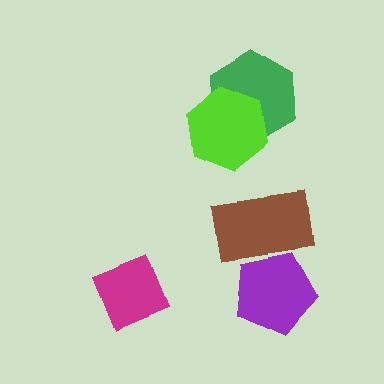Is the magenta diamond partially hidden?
No, no other shape covers it.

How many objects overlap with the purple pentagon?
1 object overlaps with the purple pentagon.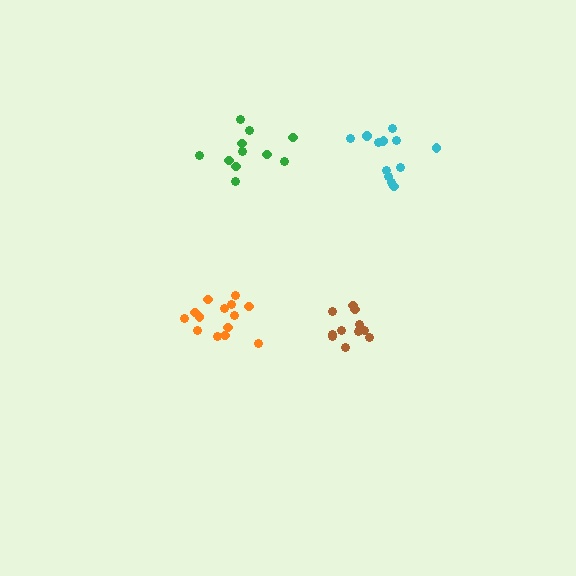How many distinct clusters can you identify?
There are 4 distinct clusters.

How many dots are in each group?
Group 1: 11 dots, Group 2: 11 dots, Group 3: 14 dots, Group 4: 12 dots (48 total).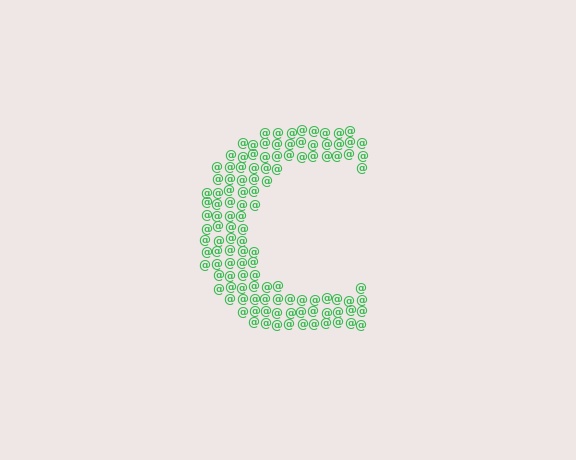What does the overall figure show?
The overall figure shows the letter C.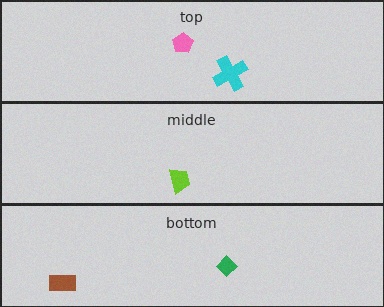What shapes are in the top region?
The pink pentagon, the cyan cross.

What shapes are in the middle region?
The lime trapezoid.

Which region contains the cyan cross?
The top region.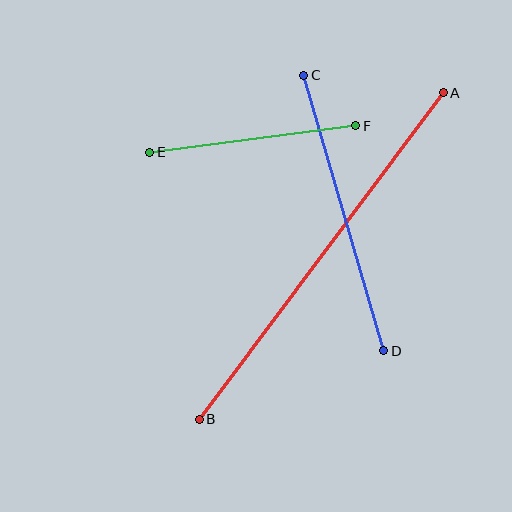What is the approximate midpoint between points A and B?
The midpoint is at approximately (321, 256) pixels.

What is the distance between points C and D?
The distance is approximately 287 pixels.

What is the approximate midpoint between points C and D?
The midpoint is at approximately (344, 213) pixels.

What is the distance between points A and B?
The distance is approximately 408 pixels.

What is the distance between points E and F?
The distance is approximately 208 pixels.